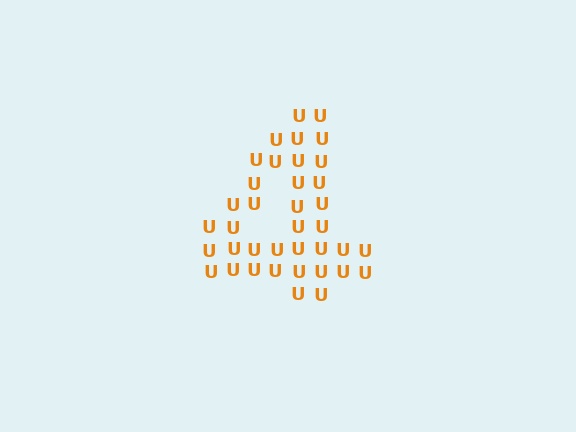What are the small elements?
The small elements are letter U's.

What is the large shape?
The large shape is the digit 4.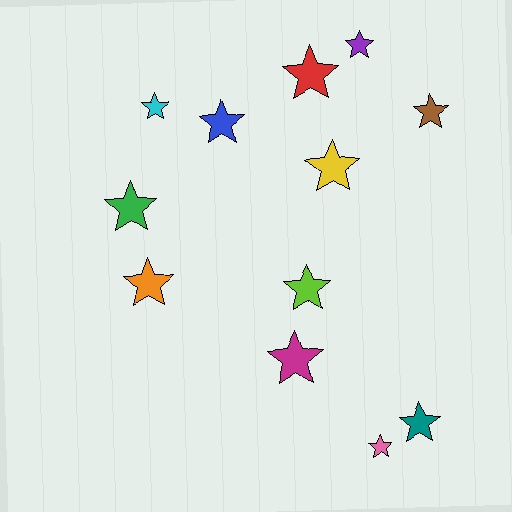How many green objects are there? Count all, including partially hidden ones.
There is 1 green object.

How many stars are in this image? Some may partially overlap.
There are 12 stars.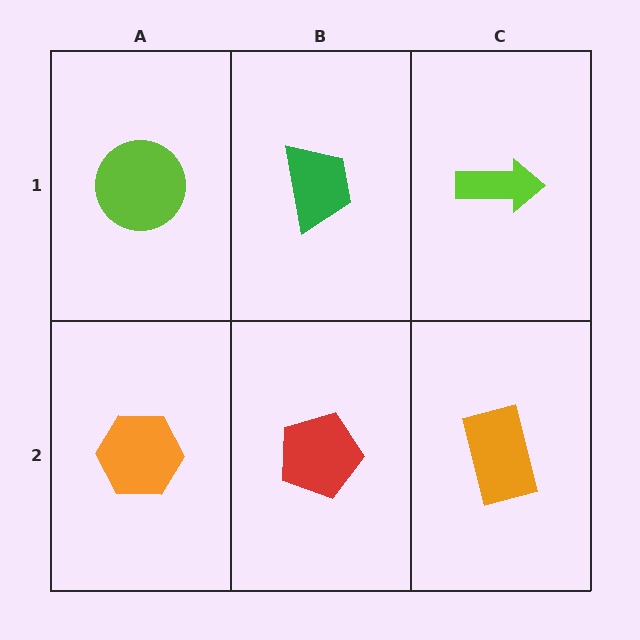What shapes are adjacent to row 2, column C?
A lime arrow (row 1, column C), a red pentagon (row 2, column B).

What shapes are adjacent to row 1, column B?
A red pentagon (row 2, column B), a lime circle (row 1, column A), a lime arrow (row 1, column C).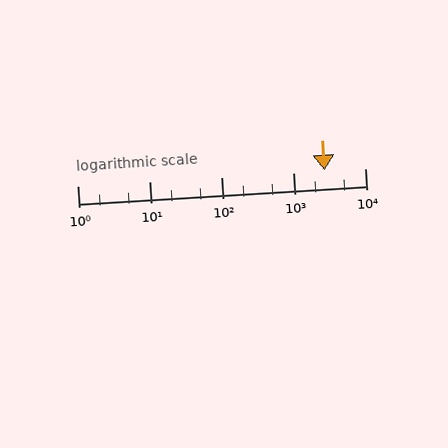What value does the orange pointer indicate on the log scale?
The pointer indicates approximately 2700.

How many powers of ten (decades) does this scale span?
The scale spans 4 decades, from 1 to 10000.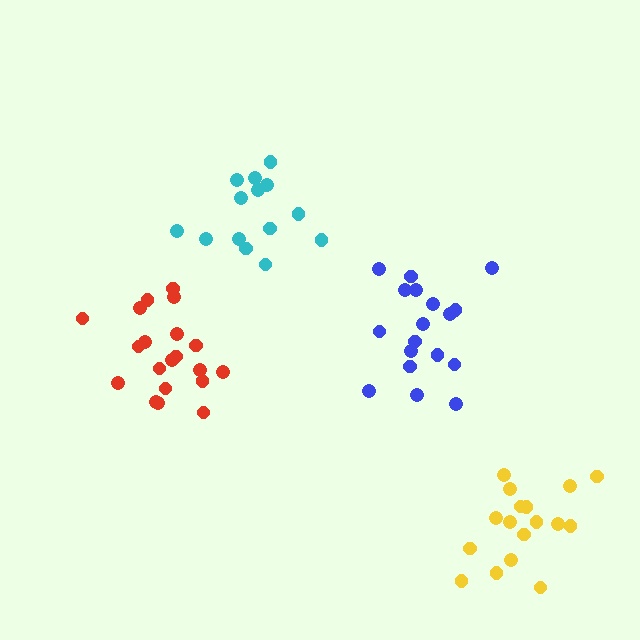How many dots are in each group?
Group 1: 14 dots, Group 2: 20 dots, Group 3: 18 dots, Group 4: 17 dots (69 total).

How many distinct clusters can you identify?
There are 4 distinct clusters.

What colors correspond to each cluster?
The clusters are colored: cyan, red, blue, yellow.